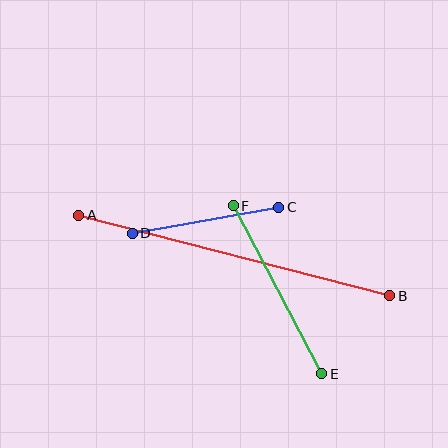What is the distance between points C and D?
The distance is approximately 149 pixels.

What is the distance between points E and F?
The distance is approximately 190 pixels.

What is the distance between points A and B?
The distance is approximately 322 pixels.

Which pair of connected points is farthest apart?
Points A and B are farthest apart.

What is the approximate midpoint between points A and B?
The midpoint is at approximately (234, 256) pixels.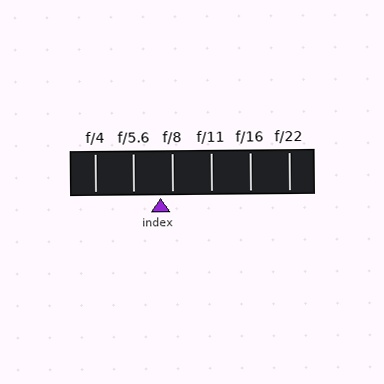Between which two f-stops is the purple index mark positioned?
The index mark is between f/5.6 and f/8.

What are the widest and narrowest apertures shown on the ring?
The widest aperture shown is f/4 and the narrowest is f/22.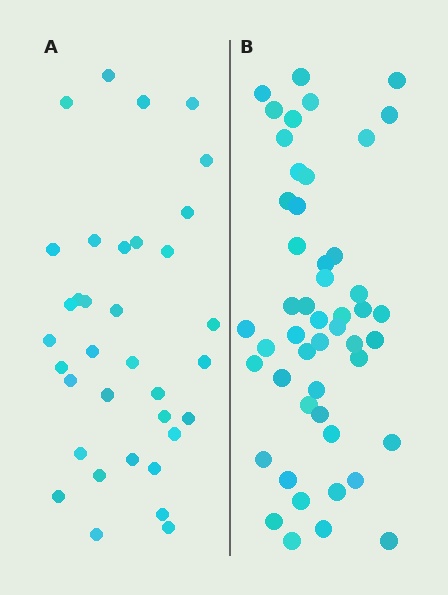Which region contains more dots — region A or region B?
Region B (the right region) has more dots.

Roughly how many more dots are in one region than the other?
Region B has approximately 15 more dots than region A.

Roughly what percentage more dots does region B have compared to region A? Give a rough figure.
About 40% more.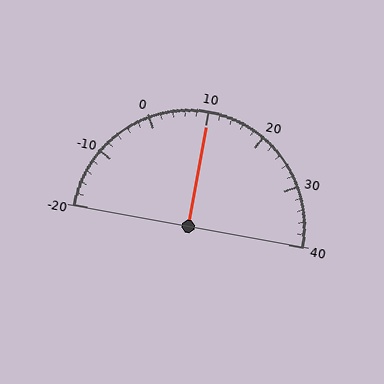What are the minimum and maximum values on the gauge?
The gauge ranges from -20 to 40.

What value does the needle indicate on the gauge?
The needle indicates approximately 10.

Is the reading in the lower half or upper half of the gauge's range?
The reading is in the upper half of the range (-20 to 40).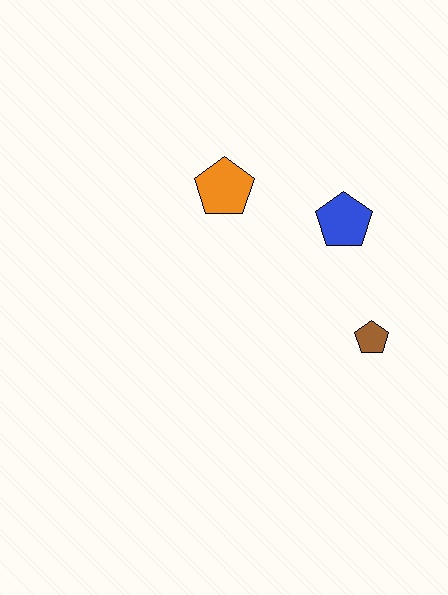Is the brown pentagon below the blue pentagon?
Yes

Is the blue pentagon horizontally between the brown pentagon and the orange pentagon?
Yes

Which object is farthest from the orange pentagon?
The brown pentagon is farthest from the orange pentagon.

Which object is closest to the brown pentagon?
The blue pentagon is closest to the brown pentagon.